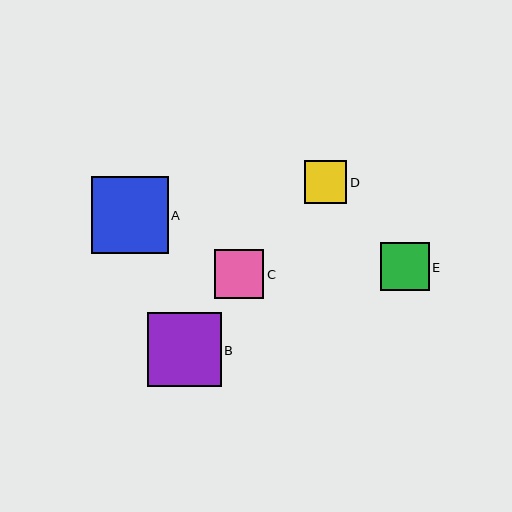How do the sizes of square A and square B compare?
Square A and square B are approximately the same size.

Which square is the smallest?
Square D is the smallest with a size of approximately 42 pixels.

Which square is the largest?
Square A is the largest with a size of approximately 77 pixels.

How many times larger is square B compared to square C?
Square B is approximately 1.5 times the size of square C.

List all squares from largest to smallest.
From largest to smallest: A, B, C, E, D.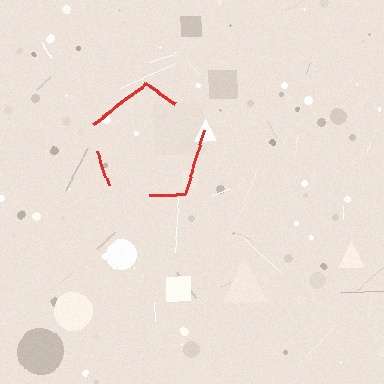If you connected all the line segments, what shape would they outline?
They would outline a pentagon.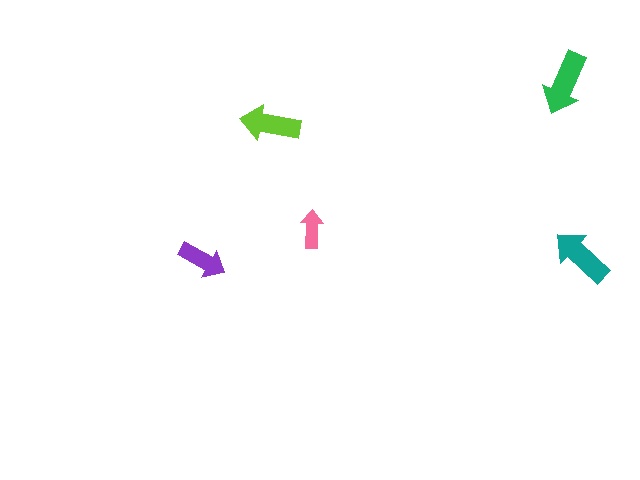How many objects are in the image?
There are 5 objects in the image.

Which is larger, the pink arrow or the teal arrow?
The teal one.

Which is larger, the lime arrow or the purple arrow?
The lime one.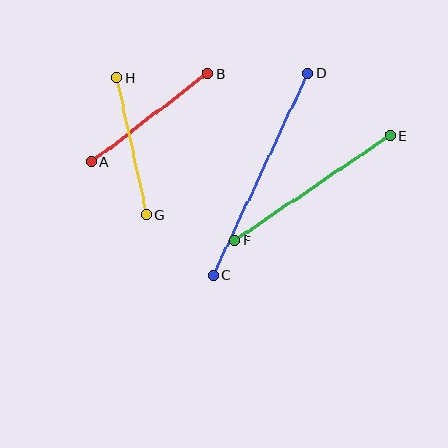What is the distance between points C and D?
The distance is approximately 223 pixels.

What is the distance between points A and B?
The distance is approximately 146 pixels.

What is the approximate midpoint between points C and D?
The midpoint is at approximately (261, 174) pixels.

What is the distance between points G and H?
The distance is approximately 140 pixels.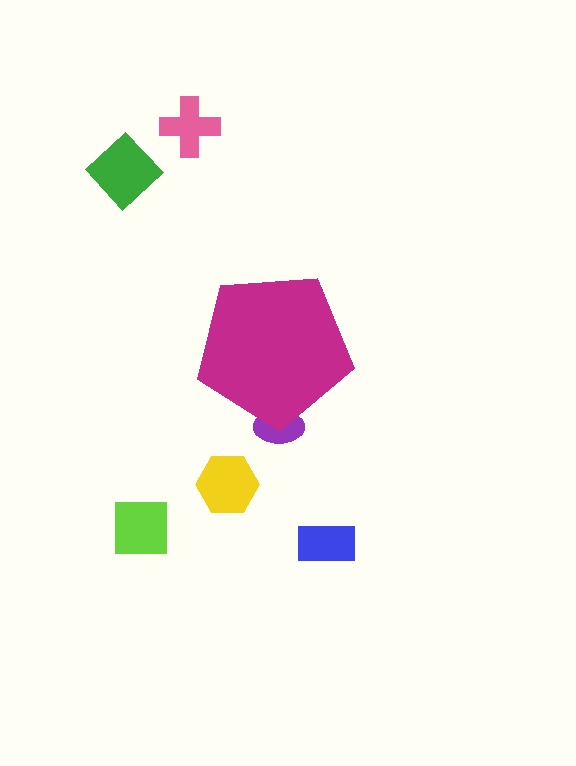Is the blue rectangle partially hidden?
No, the blue rectangle is fully visible.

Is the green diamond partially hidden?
No, the green diamond is fully visible.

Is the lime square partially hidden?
No, the lime square is fully visible.